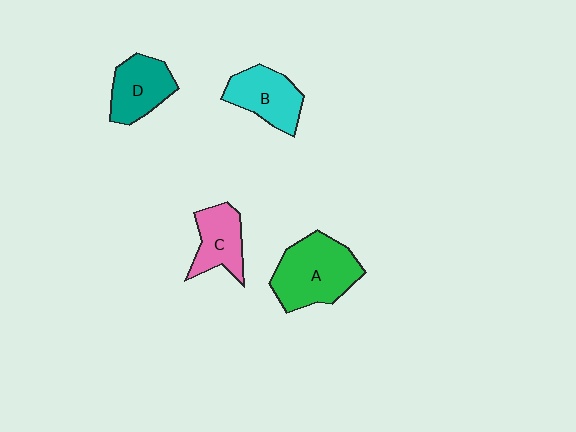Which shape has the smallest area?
Shape C (pink).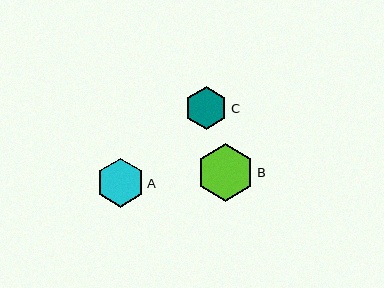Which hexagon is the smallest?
Hexagon C is the smallest with a size of approximately 43 pixels.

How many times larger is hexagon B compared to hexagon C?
Hexagon B is approximately 1.3 times the size of hexagon C.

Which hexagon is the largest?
Hexagon B is the largest with a size of approximately 57 pixels.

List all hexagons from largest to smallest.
From largest to smallest: B, A, C.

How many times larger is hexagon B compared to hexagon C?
Hexagon B is approximately 1.3 times the size of hexagon C.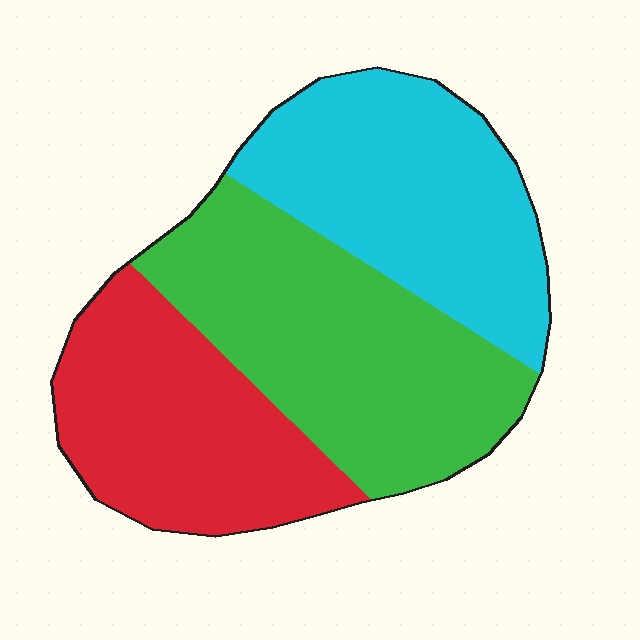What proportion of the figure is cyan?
Cyan covers roughly 35% of the figure.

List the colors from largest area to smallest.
From largest to smallest: green, cyan, red.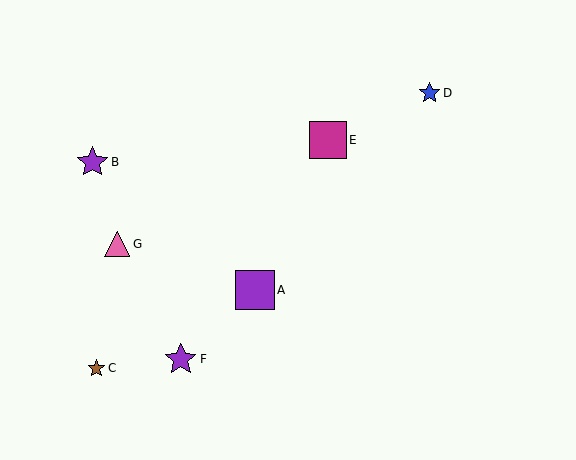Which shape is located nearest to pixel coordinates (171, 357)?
The purple star (labeled F) at (181, 359) is nearest to that location.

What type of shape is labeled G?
Shape G is a pink triangle.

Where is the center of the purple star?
The center of the purple star is at (181, 359).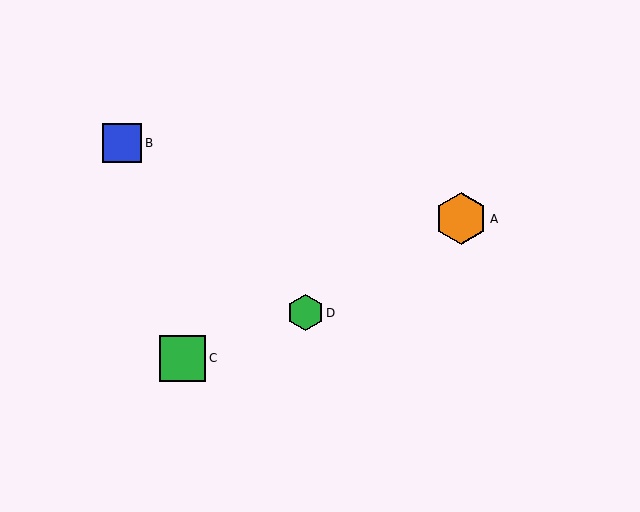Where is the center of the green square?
The center of the green square is at (182, 358).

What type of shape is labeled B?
Shape B is a blue square.